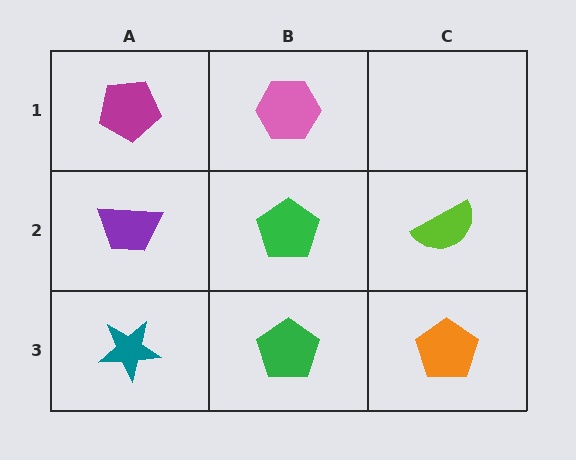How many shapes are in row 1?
2 shapes.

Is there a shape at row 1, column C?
No, that cell is empty.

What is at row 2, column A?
A purple trapezoid.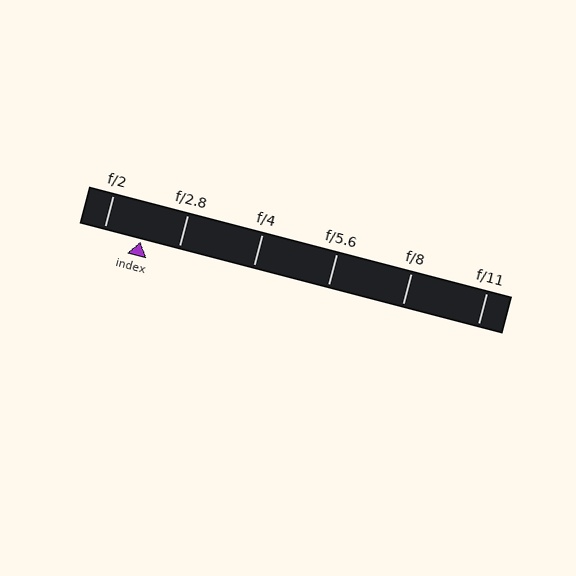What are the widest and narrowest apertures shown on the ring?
The widest aperture shown is f/2 and the narrowest is f/11.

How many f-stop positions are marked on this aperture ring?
There are 6 f-stop positions marked.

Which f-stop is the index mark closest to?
The index mark is closest to f/2.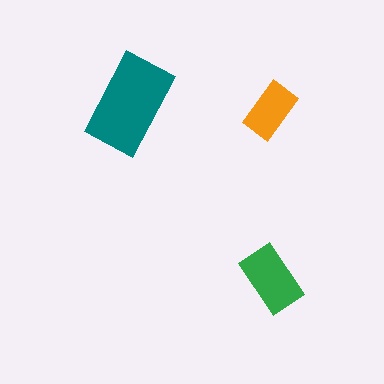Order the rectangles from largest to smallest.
the teal one, the green one, the orange one.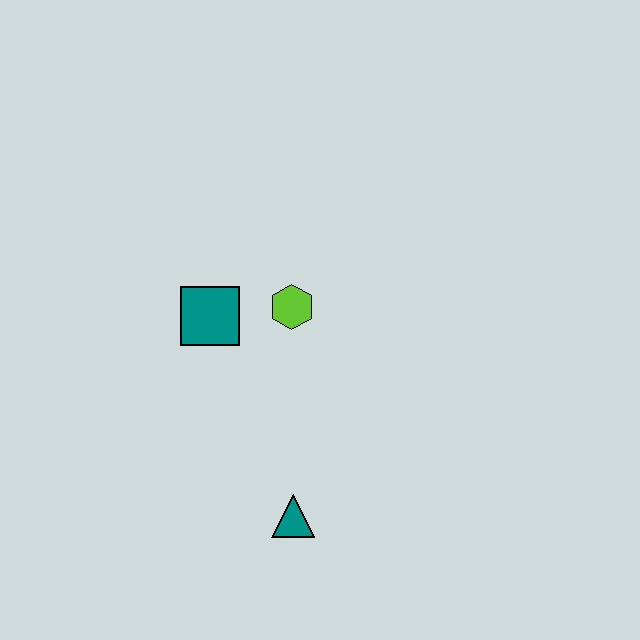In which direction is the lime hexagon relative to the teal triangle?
The lime hexagon is above the teal triangle.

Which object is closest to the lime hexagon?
The teal square is closest to the lime hexagon.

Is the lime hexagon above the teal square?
Yes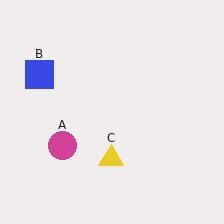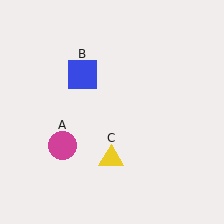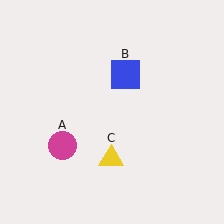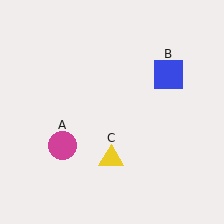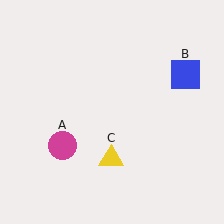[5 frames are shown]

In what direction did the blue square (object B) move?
The blue square (object B) moved right.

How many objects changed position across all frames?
1 object changed position: blue square (object B).